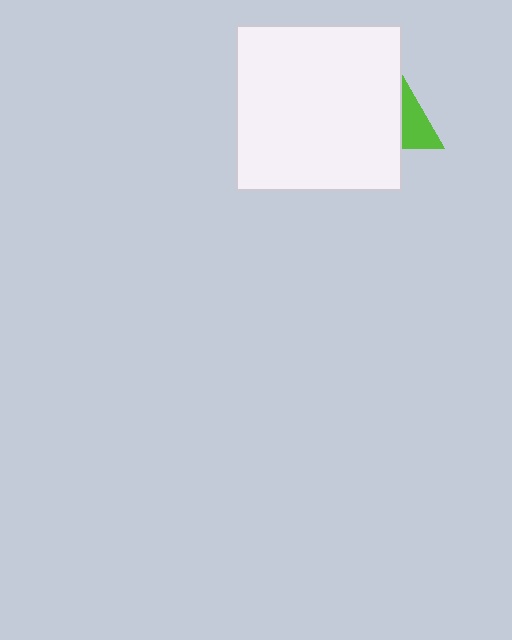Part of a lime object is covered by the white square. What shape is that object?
It is a triangle.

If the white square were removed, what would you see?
You would see the complete lime triangle.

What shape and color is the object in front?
The object in front is a white square.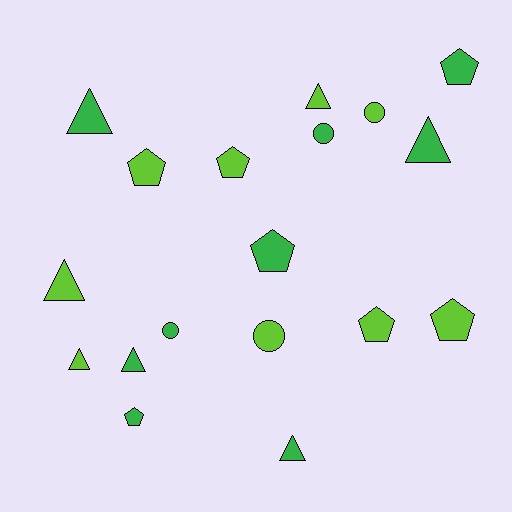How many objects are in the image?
There are 18 objects.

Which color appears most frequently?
Lime, with 9 objects.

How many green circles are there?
There are 2 green circles.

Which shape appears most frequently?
Pentagon, with 7 objects.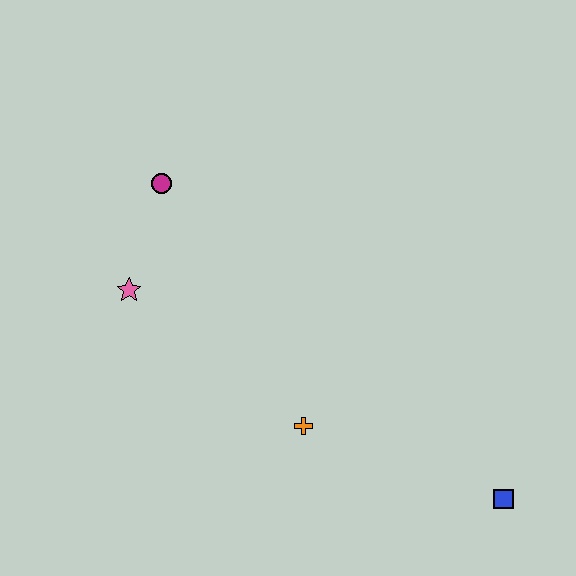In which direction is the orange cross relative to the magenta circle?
The orange cross is below the magenta circle.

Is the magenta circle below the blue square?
No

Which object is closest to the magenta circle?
The pink star is closest to the magenta circle.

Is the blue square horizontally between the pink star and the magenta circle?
No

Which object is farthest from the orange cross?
The magenta circle is farthest from the orange cross.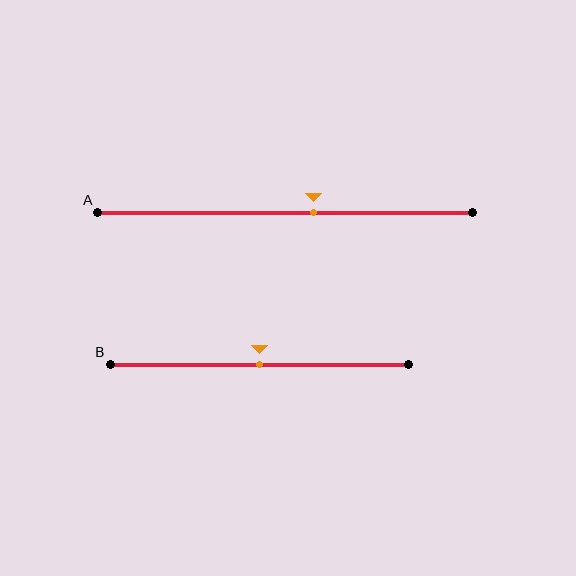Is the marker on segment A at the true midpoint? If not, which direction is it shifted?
No, the marker on segment A is shifted to the right by about 8% of the segment length.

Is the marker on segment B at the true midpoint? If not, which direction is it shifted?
Yes, the marker on segment B is at the true midpoint.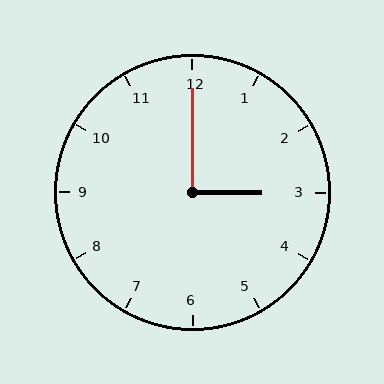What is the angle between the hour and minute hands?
Approximately 90 degrees.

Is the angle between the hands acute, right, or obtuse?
It is right.